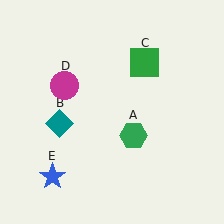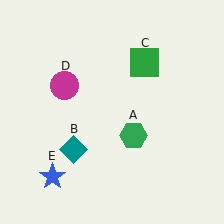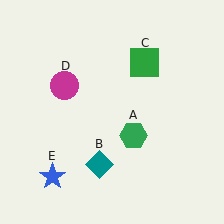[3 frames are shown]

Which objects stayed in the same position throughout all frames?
Green hexagon (object A) and green square (object C) and magenta circle (object D) and blue star (object E) remained stationary.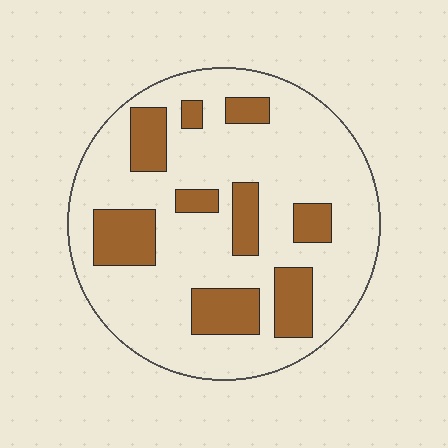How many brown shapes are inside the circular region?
9.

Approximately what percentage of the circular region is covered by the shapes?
Approximately 25%.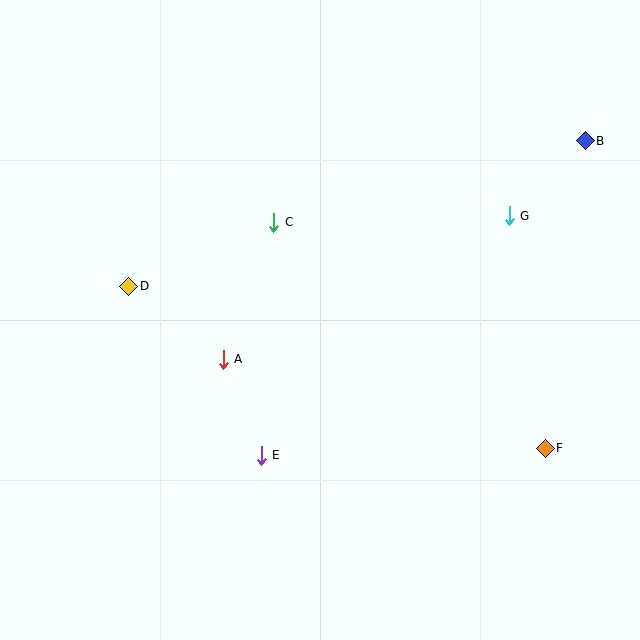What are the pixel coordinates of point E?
Point E is at (261, 455).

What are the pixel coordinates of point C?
Point C is at (274, 222).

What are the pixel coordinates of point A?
Point A is at (223, 359).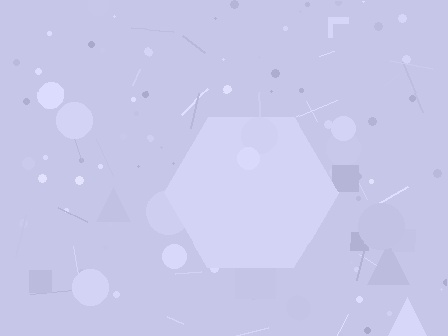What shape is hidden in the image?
A hexagon is hidden in the image.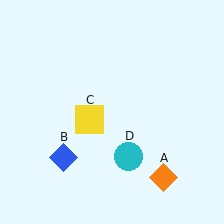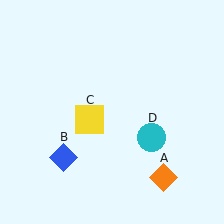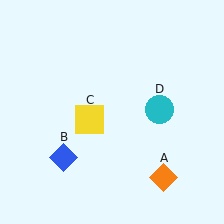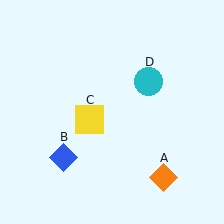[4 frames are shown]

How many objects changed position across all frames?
1 object changed position: cyan circle (object D).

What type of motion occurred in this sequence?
The cyan circle (object D) rotated counterclockwise around the center of the scene.